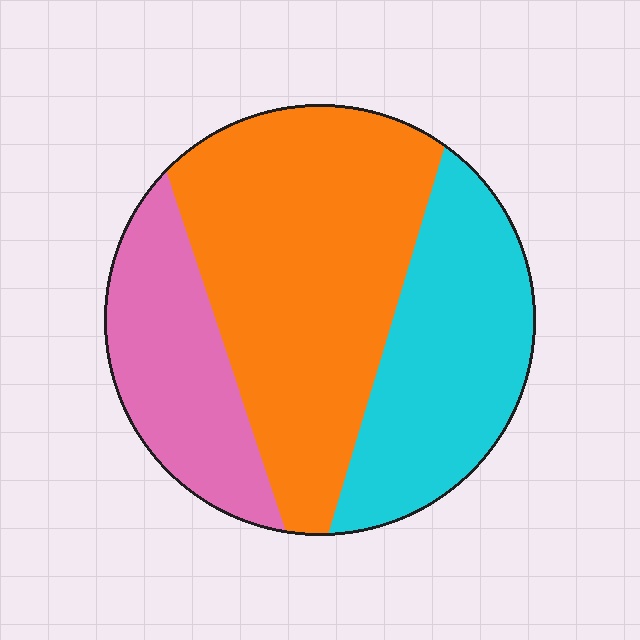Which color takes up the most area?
Orange, at roughly 50%.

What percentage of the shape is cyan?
Cyan covers 30% of the shape.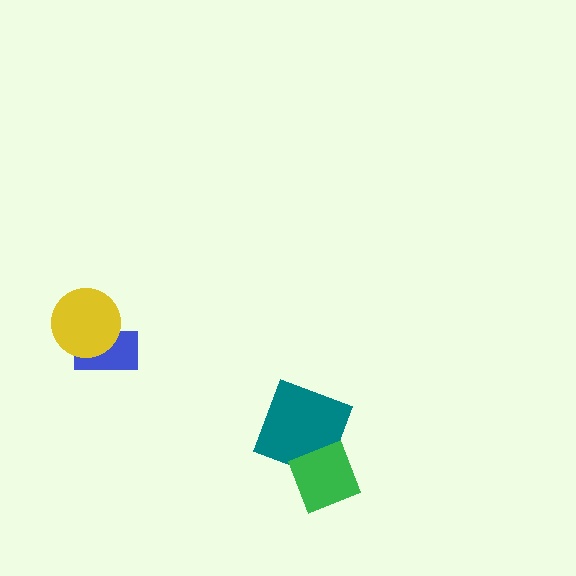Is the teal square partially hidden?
Yes, it is partially covered by another shape.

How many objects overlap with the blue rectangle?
1 object overlaps with the blue rectangle.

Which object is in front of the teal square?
The green square is in front of the teal square.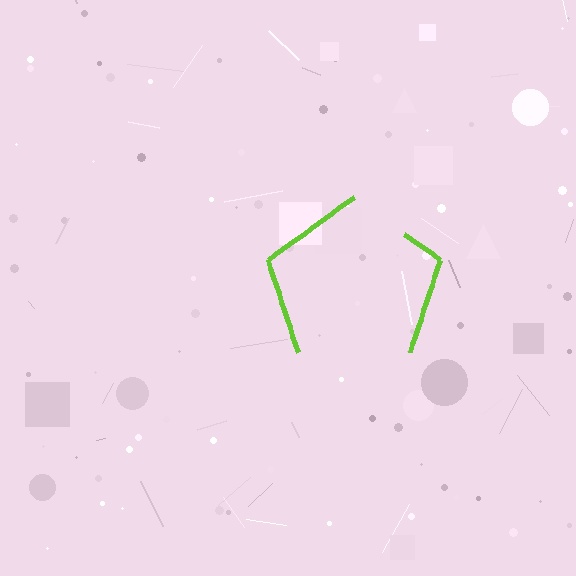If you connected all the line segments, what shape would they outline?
They would outline a pentagon.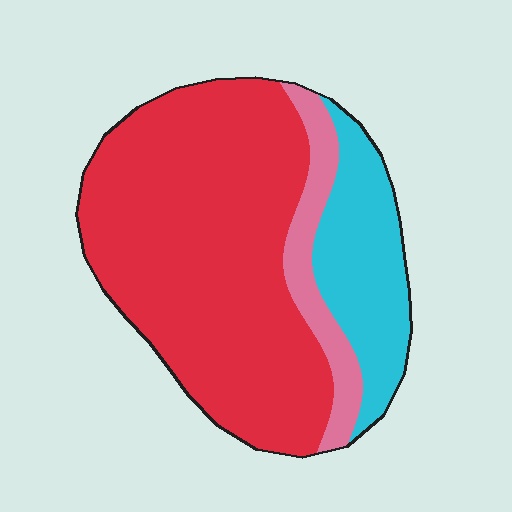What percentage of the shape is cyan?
Cyan covers around 20% of the shape.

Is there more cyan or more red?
Red.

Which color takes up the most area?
Red, at roughly 70%.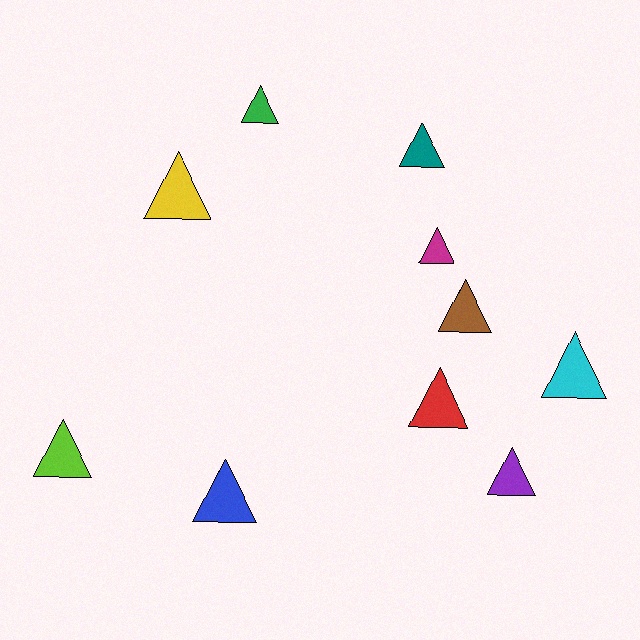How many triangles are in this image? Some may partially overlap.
There are 10 triangles.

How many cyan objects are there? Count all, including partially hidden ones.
There is 1 cyan object.